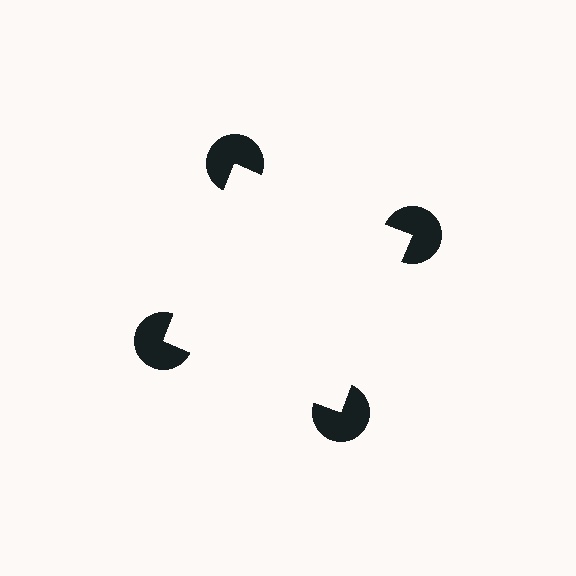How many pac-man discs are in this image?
There are 4 — one at each vertex of the illusory square.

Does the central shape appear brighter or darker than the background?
It typically appears slightly brighter than the background, even though no actual brightness change is drawn.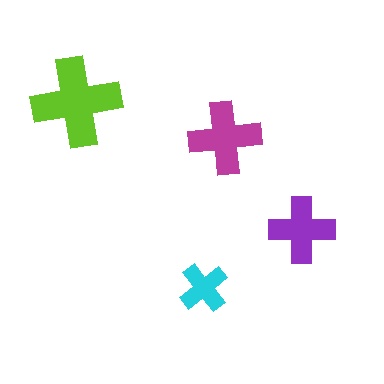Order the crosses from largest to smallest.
the lime one, the magenta one, the purple one, the cyan one.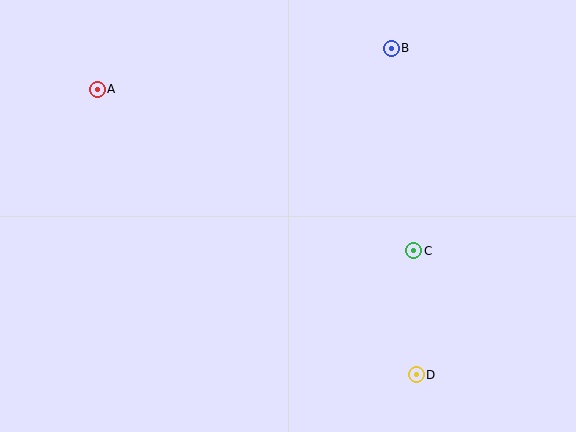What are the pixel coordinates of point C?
Point C is at (414, 251).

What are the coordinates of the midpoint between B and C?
The midpoint between B and C is at (403, 150).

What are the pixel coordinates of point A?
Point A is at (97, 89).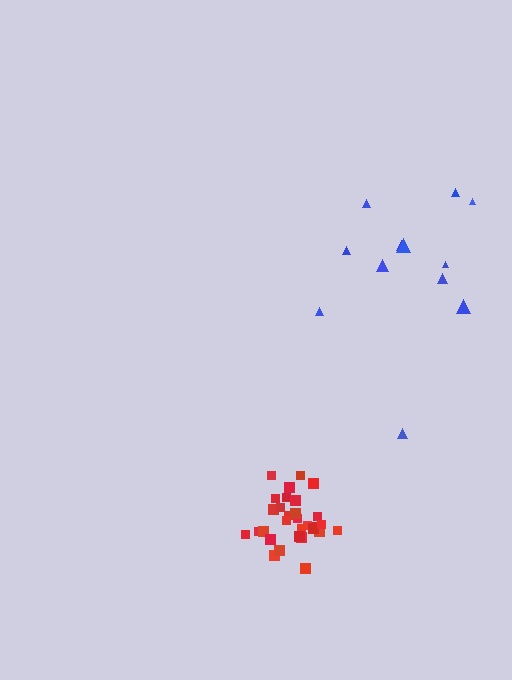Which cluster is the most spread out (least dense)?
Blue.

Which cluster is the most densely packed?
Red.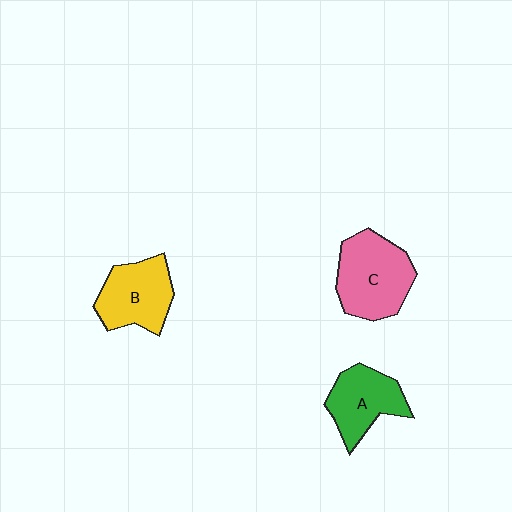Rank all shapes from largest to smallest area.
From largest to smallest: C (pink), B (yellow), A (green).